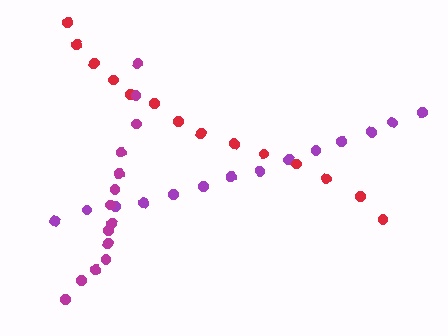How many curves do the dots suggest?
There are 3 distinct paths.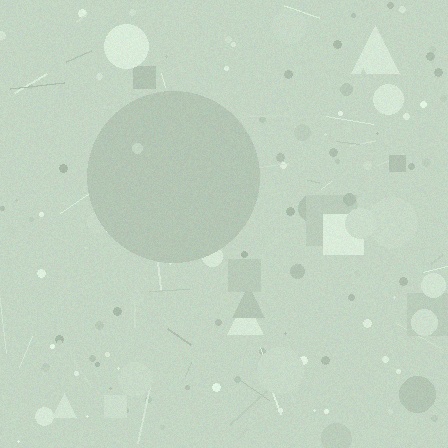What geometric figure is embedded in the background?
A circle is embedded in the background.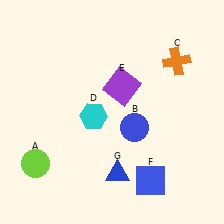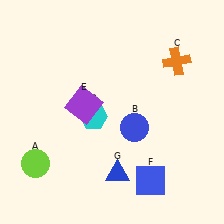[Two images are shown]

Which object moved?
The purple square (E) moved left.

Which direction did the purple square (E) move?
The purple square (E) moved left.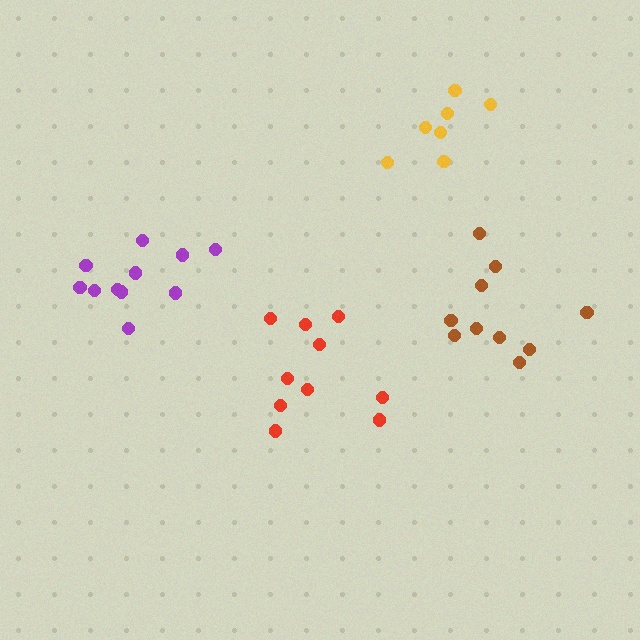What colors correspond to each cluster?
The clusters are colored: yellow, brown, red, purple.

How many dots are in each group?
Group 1: 7 dots, Group 2: 10 dots, Group 3: 10 dots, Group 4: 11 dots (38 total).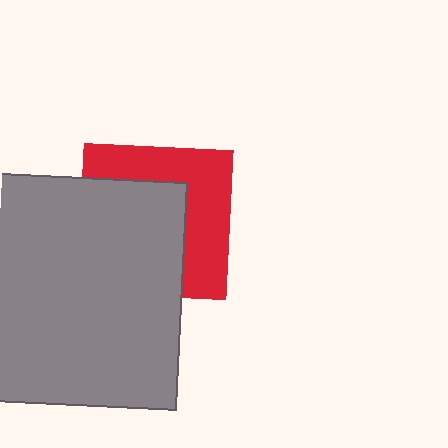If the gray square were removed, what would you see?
You would see the complete red square.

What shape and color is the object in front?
The object in front is a gray square.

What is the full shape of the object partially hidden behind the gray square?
The partially hidden object is a red square.